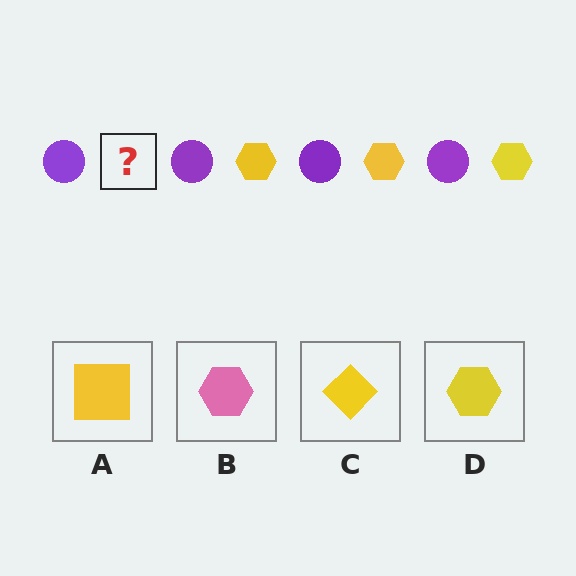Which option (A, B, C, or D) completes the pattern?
D.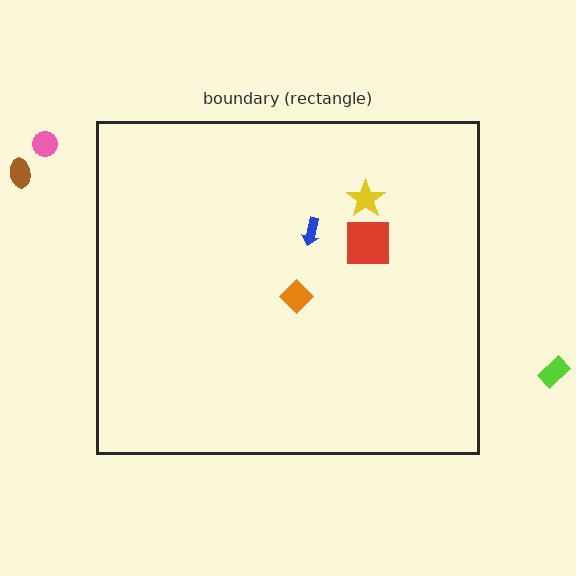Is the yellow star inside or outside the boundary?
Inside.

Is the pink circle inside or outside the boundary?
Outside.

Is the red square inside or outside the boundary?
Inside.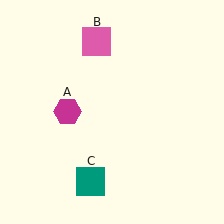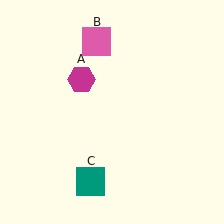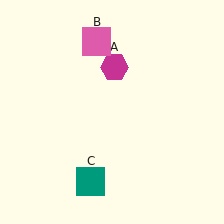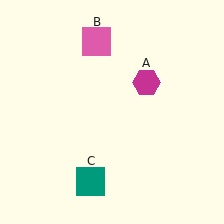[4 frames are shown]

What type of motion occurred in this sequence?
The magenta hexagon (object A) rotated clockwise around the center of the scene.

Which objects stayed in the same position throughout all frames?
Pink square (object B) and teal square (object C) remained stationary.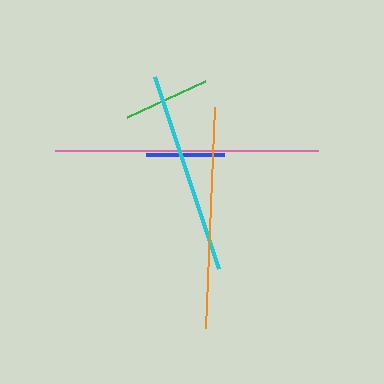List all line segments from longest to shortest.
From longest to shortest: pink, orange, cyan, green, blue.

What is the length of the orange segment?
The orange segment is approximately 220 pixels long.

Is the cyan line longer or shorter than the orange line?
The orange line is longer than the cyan line.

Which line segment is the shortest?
The blue line is the shortest at approximately 77 pixels.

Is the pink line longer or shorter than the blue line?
The pink line is longer than the blue line.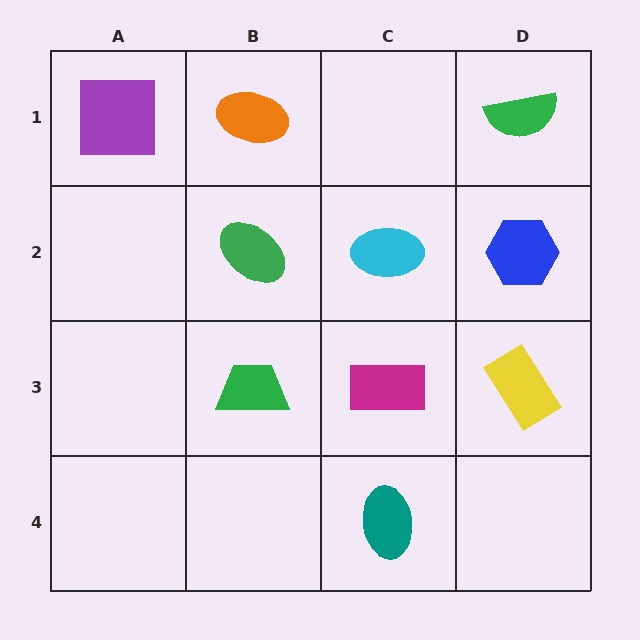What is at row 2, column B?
A green ellipse.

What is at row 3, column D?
A yellow rectangle.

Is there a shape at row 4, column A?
No, that cell is empty.